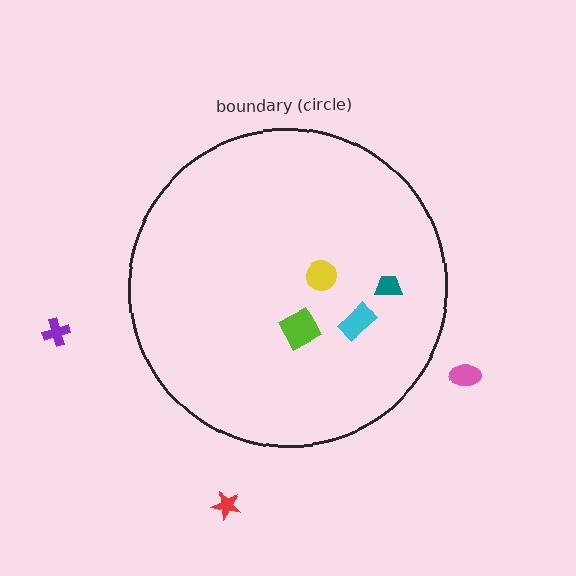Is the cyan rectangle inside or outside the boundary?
Inside.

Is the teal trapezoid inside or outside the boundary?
Inside.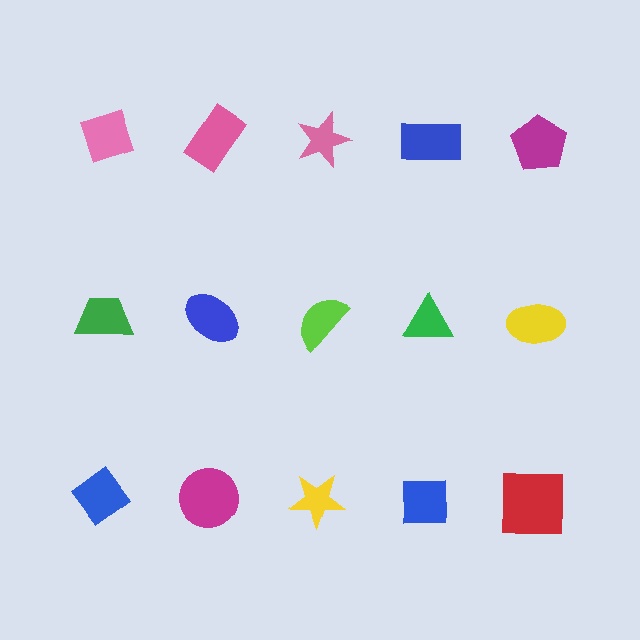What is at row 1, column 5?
A magenta pentagon.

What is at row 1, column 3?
A pink star.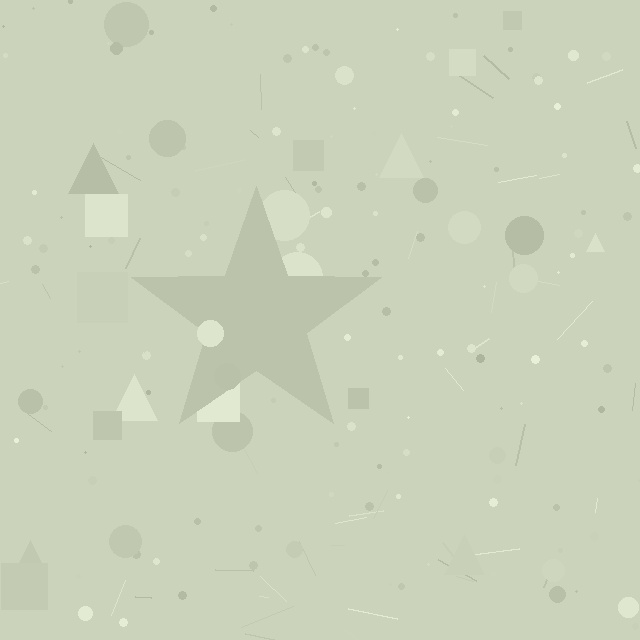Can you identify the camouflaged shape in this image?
The camouflaged shape is a star.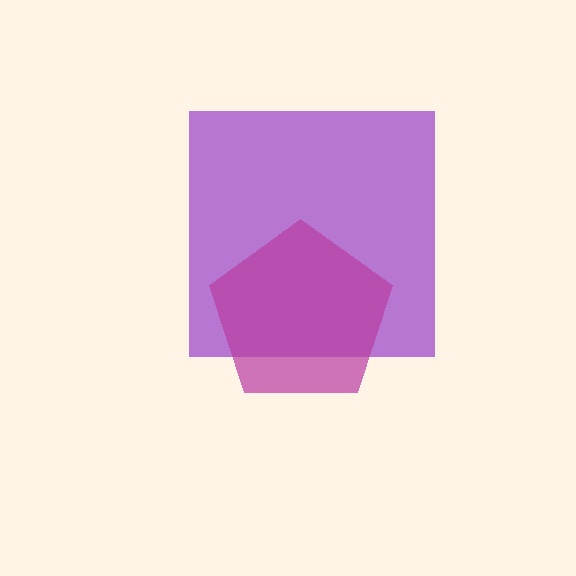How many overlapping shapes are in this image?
There are 2 overlapping shapes in the image.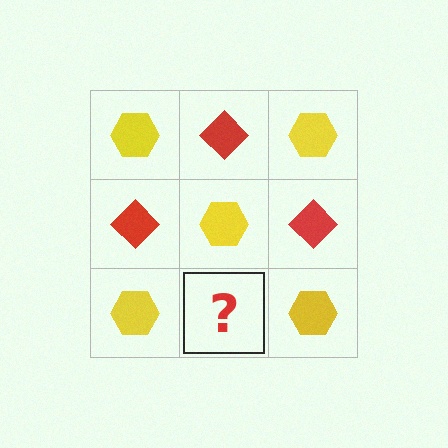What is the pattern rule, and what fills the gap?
The rule is that it alternates yellow hexagon and red diamond in a checkerboard pattern. The gap should be filled with a red diamond.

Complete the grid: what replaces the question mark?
The question mark should be replaced with a red diamond.